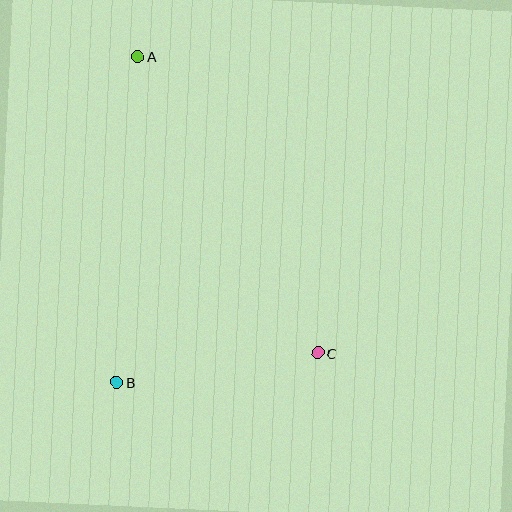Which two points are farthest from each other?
Points A and C are farthest from each other.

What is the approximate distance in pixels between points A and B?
The distance between A and B is approximately 327 pixels.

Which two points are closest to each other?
Points B and C are closest to each other.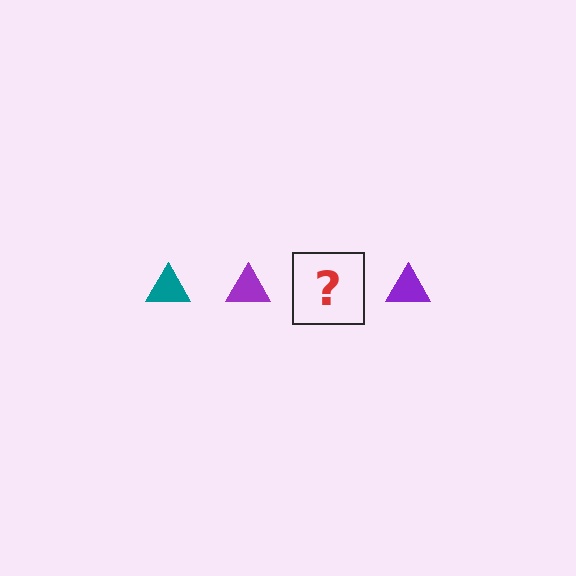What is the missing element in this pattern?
The missing element is a teal triangle.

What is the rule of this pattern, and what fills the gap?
The rule is that the pattern cycles through teal, purple triangles. The gap should be filled with a teal triangle.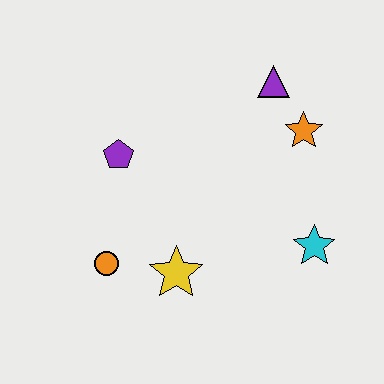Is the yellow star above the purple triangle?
No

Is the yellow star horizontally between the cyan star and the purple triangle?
No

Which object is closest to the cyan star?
The orange star is closest to the cyan star.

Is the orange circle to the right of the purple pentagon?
No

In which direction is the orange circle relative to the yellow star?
The orange circle is to the left of the yellow star.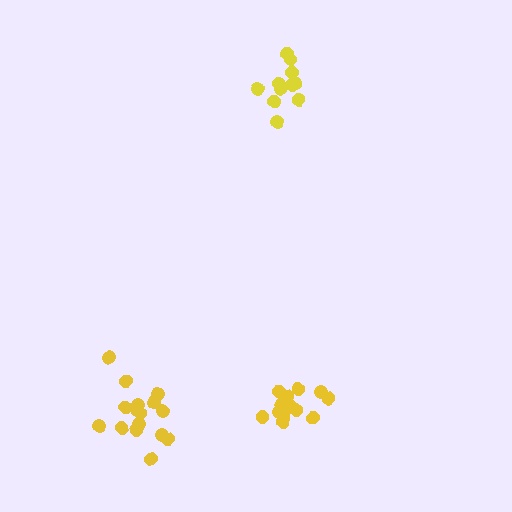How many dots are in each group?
Group 1: 16 dots, Group 2: 11 dots, Group 3: 15 dots (42 total).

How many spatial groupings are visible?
There are 3 spatial groupings.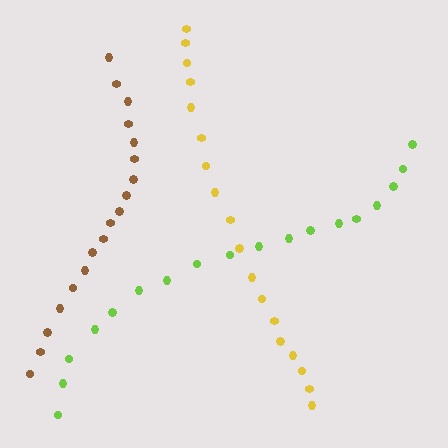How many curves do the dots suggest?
There are 3 distinct paths.